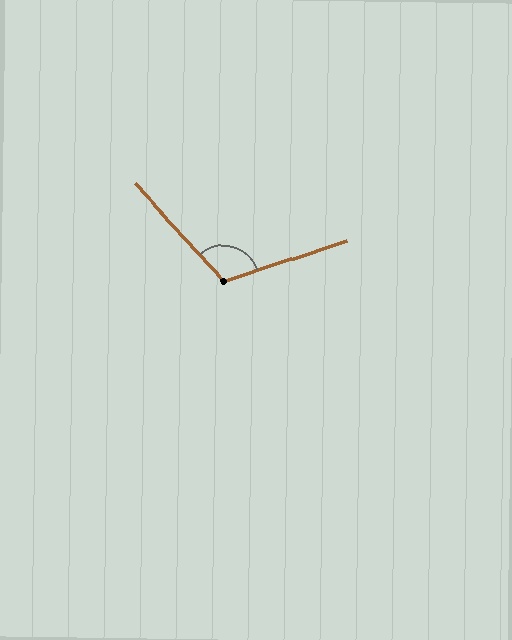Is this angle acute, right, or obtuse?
It is obtuse.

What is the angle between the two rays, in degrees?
Approximately 114 degrees.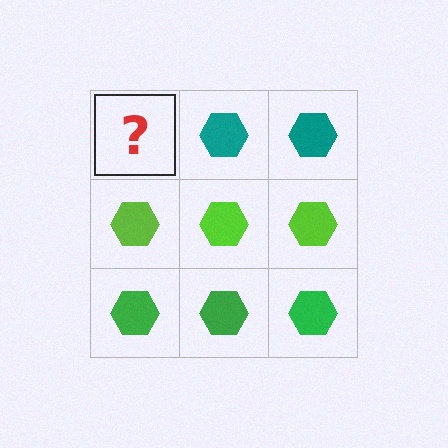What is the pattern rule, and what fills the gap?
The rule is that each row has a consistent color. The gap should be filled with a teal hexagon.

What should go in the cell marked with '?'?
The missing cell should contain a teal hexagon.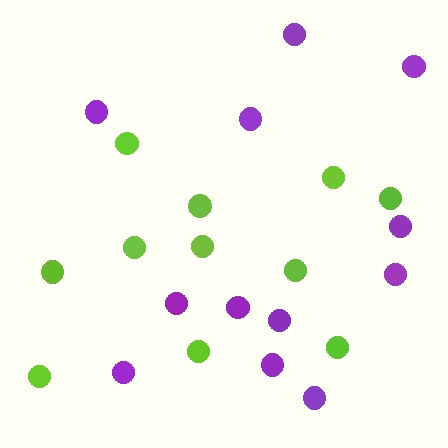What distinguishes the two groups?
There are 2 groups: one group of lime circles (11) and one group of purple circles (12).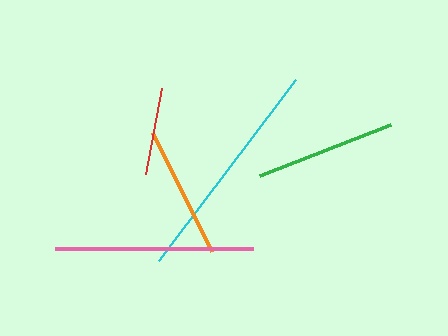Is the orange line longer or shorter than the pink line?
The pink line is longer than the orange line.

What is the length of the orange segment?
The orange segment is approximately 133 pixels long.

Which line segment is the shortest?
The red line is the shortest at approximately 88 pixels.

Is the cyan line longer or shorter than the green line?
The cyan line is longer than the green line.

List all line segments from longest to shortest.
From longest to shortest: cyan, pink, green, orange, red.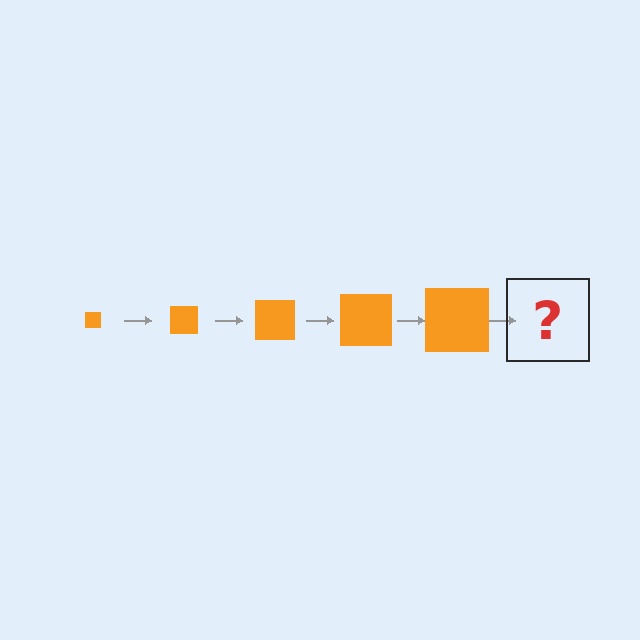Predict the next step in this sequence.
The next step is an orange square, larger than the previous one.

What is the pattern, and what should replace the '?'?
The pattern is that the square gets progressively larger each step. The '?' should be an orange square, larger than the previous one.